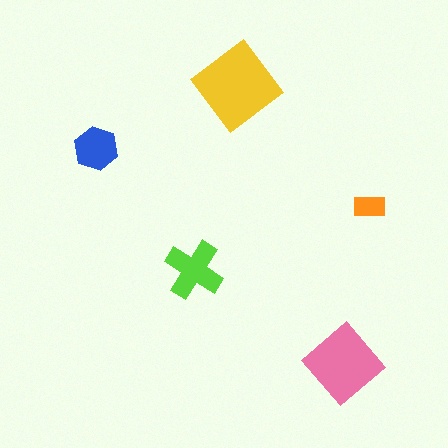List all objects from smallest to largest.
The orange rectangle, the blue hexagon, the lime cross, the pink diamond, the yellow diamond.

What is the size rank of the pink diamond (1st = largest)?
2nd.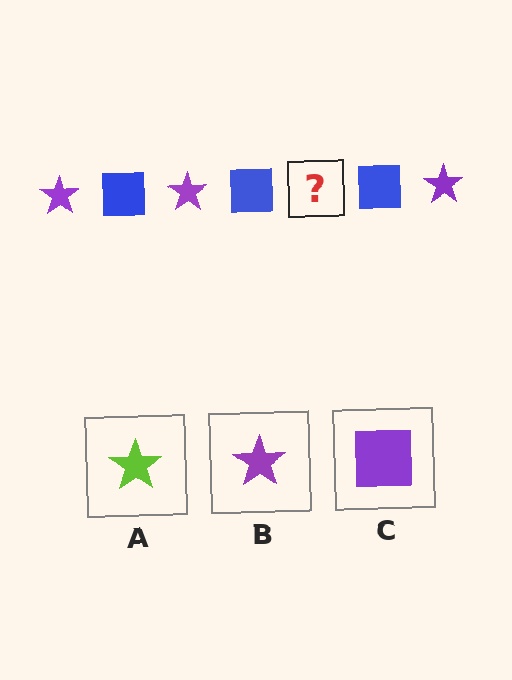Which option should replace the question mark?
Option B.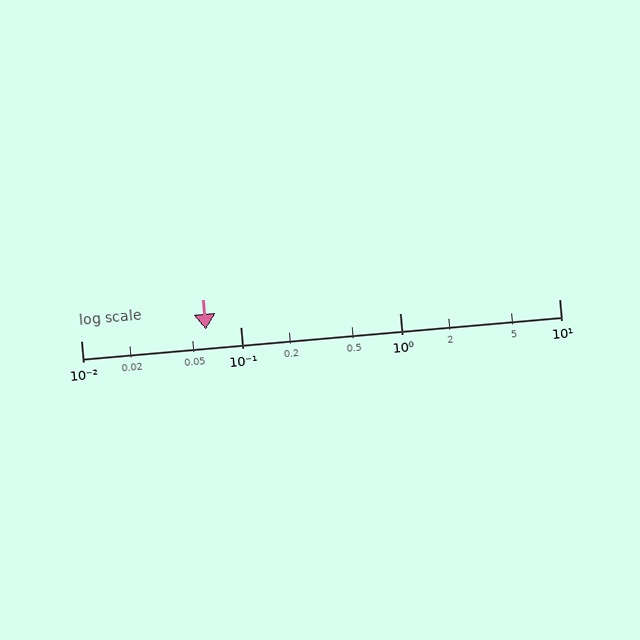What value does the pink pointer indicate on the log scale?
The pointer indicates approximately 0.061.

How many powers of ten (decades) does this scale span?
The scale spans 3 decades, from 0.01 to 10.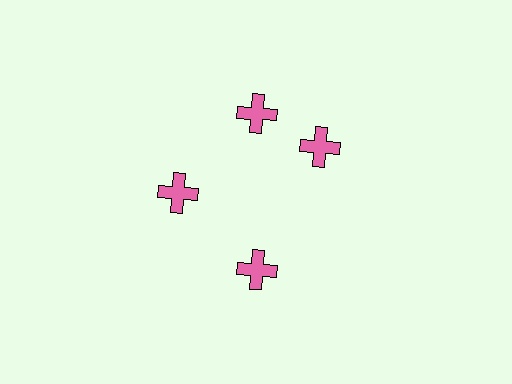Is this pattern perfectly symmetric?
No. The 4 pink crosses are arranged in a ring, but one element near the 3 o'clock position is rotated out of alignment along the ring, breaking the 4-fold rotational symmetry.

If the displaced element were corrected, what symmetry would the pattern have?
It would have 4-fold rotational symmetry — the pattern would map onto itself every 90 degrees.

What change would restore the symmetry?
The symmetry would be restored by rotating it back into even spacing with its neighbors so that all 4 crosses sit at equal angles and equal distance from the center.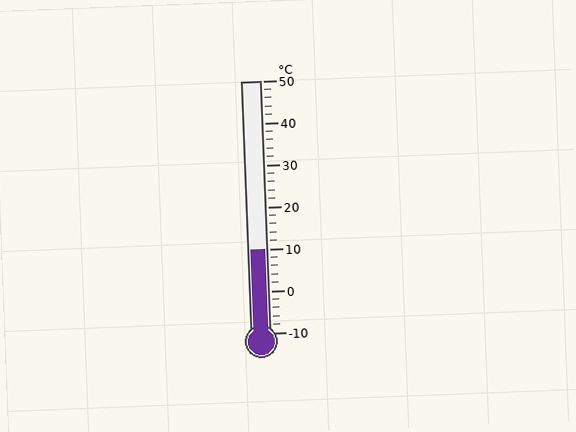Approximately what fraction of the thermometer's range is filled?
The thermometer is filled to approximately 35% of its range.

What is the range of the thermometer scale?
The thermometer scale ranges from -10°C to 50°C.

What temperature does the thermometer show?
The thermometer shows approximately 10°C.